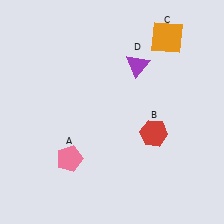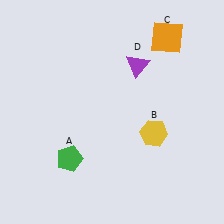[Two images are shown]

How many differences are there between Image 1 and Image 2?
There are 2 differences between the two images.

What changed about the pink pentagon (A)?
In Image 1, A is pink. In Image 2, it changed to green.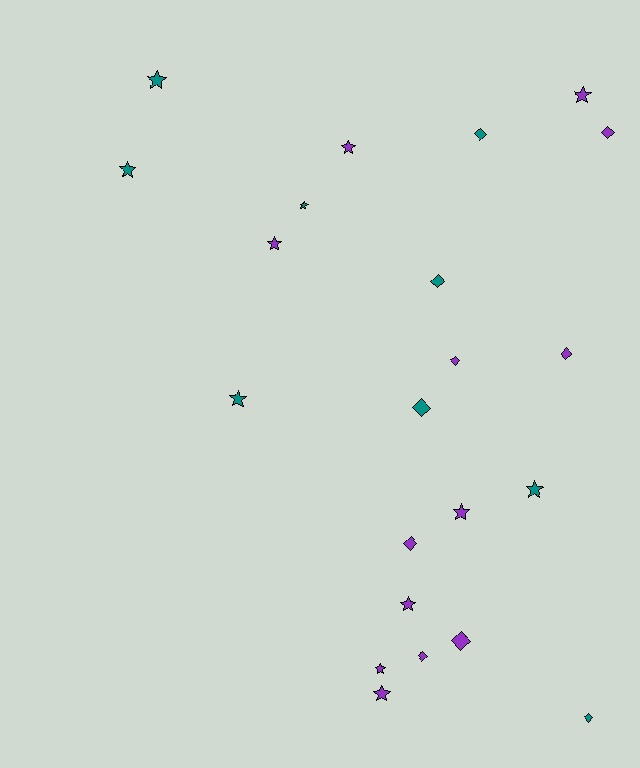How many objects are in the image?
There are 22 objects.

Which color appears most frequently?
Purple, with 13 objects.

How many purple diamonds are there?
There are 6 purple diamonds.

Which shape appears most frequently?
Star, with 12 objects.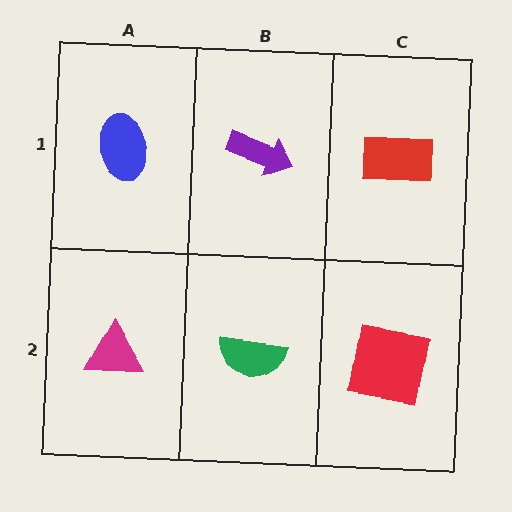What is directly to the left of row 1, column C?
A purple arrow.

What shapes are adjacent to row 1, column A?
A magenta triangle (row 2, column A), a purple arrow (row 1, column B).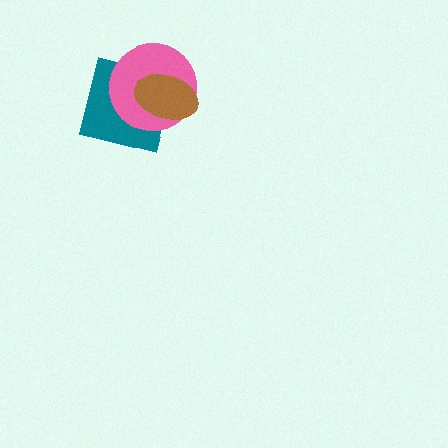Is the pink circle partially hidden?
Yes, it is partially covered by another shape.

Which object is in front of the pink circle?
The brown ellipse is in front of the pink circle.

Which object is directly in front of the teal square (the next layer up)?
The pink circle is directly in front of the teal square.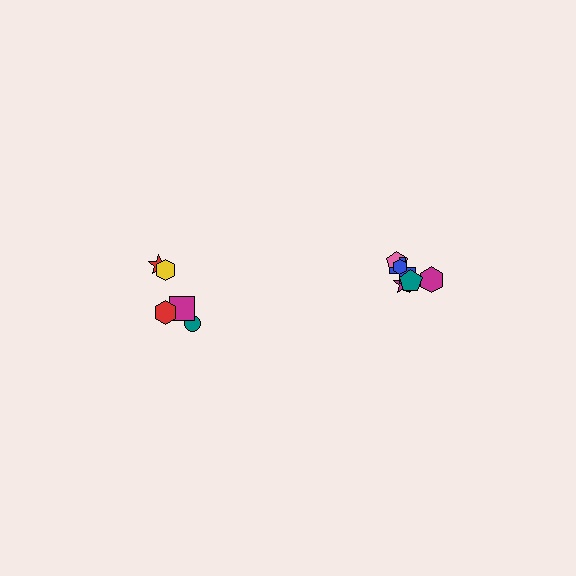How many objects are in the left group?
There are 5 objects.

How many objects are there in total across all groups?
There are 12 objects.